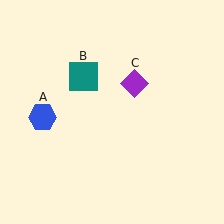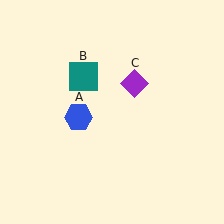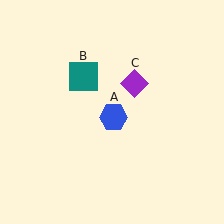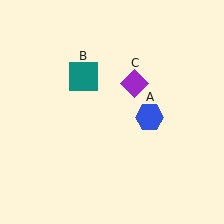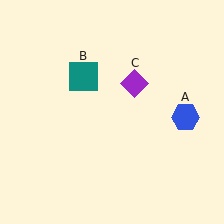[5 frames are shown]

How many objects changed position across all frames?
1 object changed position: blue hexagon (object A).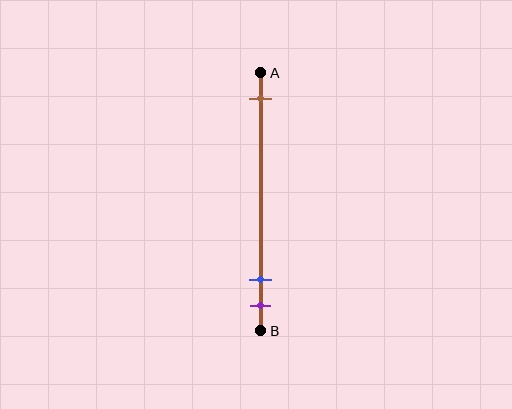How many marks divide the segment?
There are 3 marks dividing the segment.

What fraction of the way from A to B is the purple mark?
The purple mark is approximately 90% (0.9) of the way from A to B.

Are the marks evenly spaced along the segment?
No, the marks are not evenly spaced.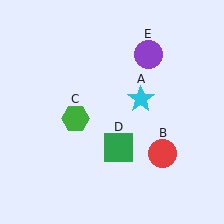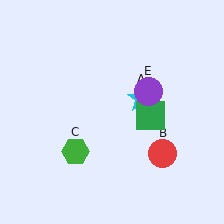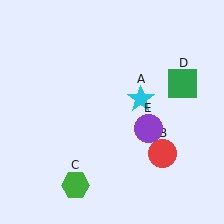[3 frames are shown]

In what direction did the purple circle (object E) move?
The purple circle (object E) moved down.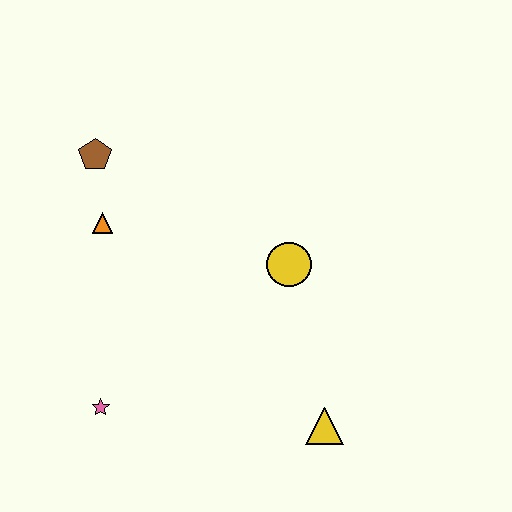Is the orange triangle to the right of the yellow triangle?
No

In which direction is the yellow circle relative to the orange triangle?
The yellow circle is to the right of the orange triangle.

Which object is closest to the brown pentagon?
The orange triangle is closest to the brown pentagon.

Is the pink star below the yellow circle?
Yes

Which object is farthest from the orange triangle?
The yellow triangle is farthest from the orange triangle.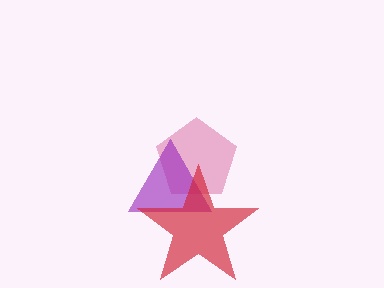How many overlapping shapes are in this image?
There are 3 overlapping shapes in the image.